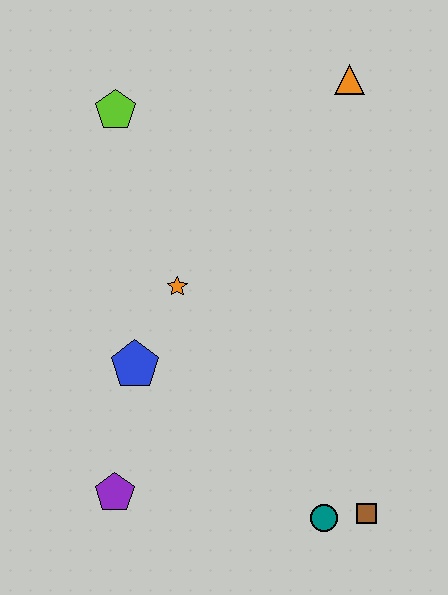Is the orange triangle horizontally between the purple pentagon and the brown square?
Yes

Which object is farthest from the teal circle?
The lime pentagon is farthest from the teal circle.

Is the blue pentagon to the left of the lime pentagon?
No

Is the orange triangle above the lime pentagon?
Yes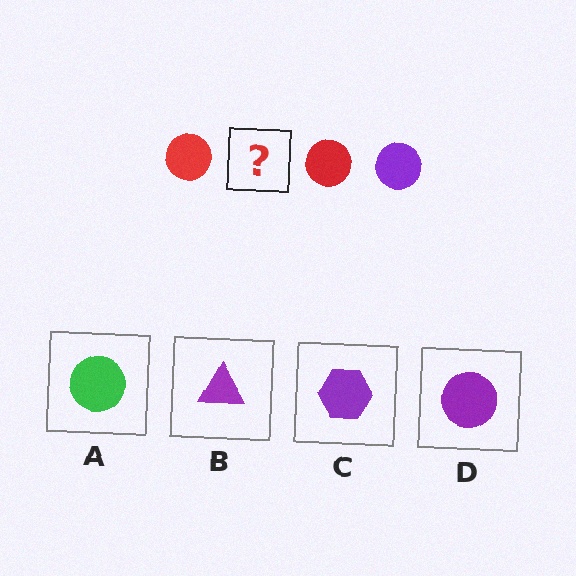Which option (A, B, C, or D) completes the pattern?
D.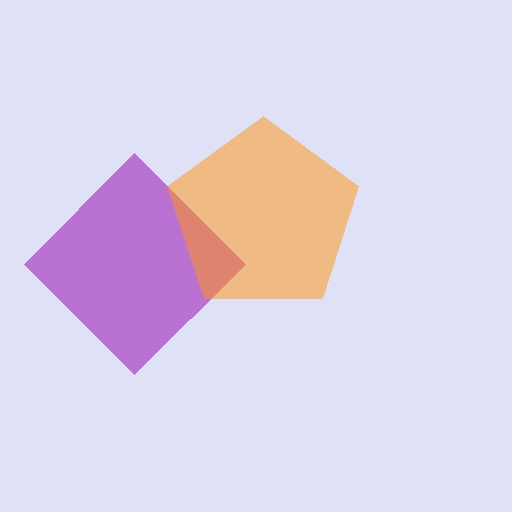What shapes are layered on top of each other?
The layered shapes are: a purple diamond, an orange pentagon.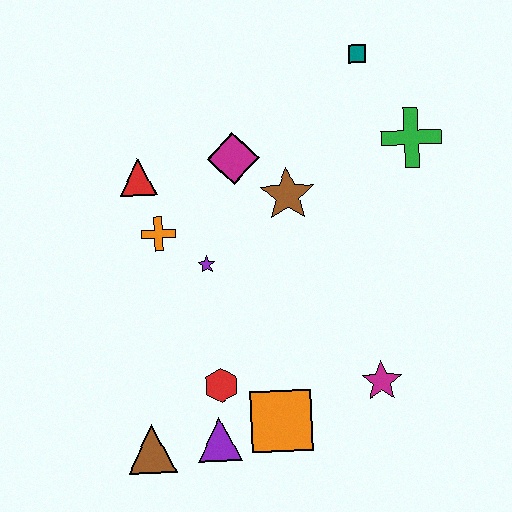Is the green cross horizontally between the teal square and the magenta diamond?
No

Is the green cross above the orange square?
Yes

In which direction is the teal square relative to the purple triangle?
The teal square is above the purple triangle.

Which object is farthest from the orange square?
The teal square is farthest from the orange square.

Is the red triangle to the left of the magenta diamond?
Yes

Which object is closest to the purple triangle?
The red hexagon is closest to the purple triangle.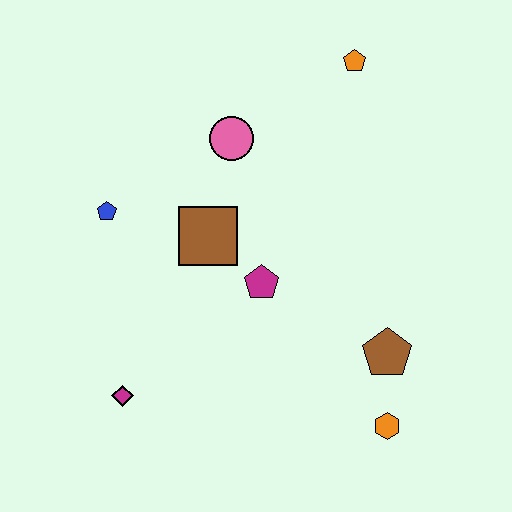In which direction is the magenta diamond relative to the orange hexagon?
The magenta diamond is to the left of the orange hexagon.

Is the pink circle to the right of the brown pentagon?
No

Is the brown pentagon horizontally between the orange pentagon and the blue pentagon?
No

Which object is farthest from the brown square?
The orange hexagon is farthest from the brown square.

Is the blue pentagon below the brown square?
No